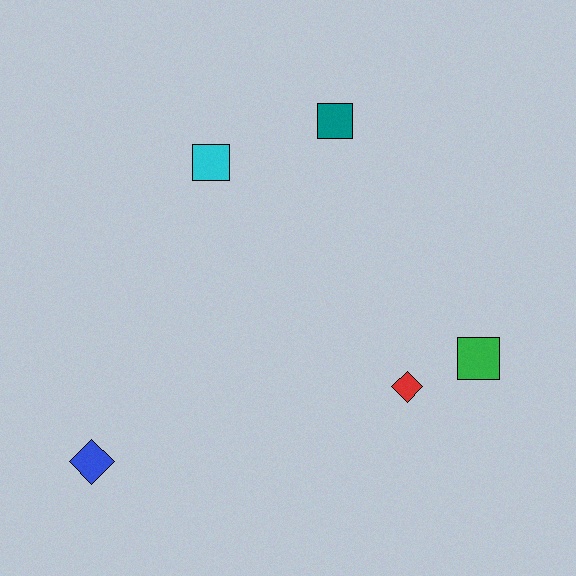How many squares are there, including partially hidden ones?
There are 3 squares.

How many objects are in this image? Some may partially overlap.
There are 5 objects.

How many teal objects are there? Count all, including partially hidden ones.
There is 1 teal object.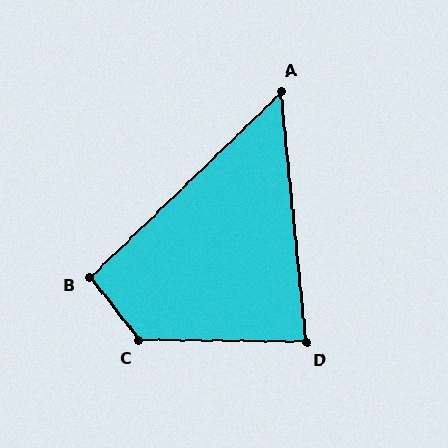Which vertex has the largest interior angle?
C, at approximately 128 degrees.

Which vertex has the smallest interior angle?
A, at approximately 52 degrees.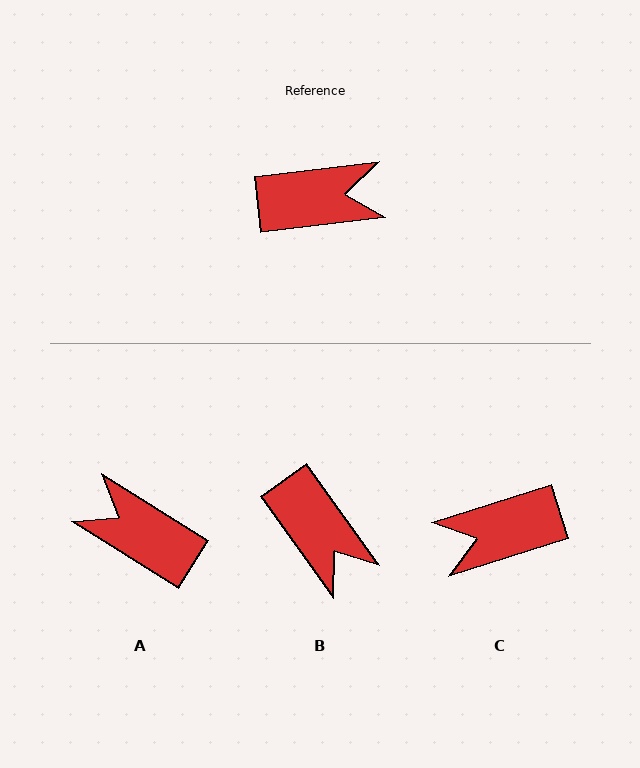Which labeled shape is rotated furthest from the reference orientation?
C, about 169 degrees away.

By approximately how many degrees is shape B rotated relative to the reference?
Approximately 61 degrees clockwise.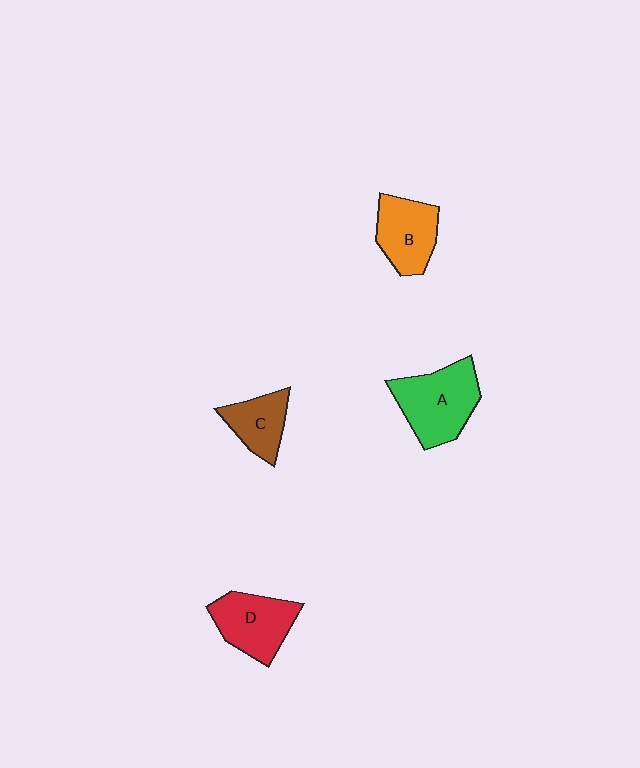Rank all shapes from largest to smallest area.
From largest to smallest: A (green), D (red), B (orange), C (brown).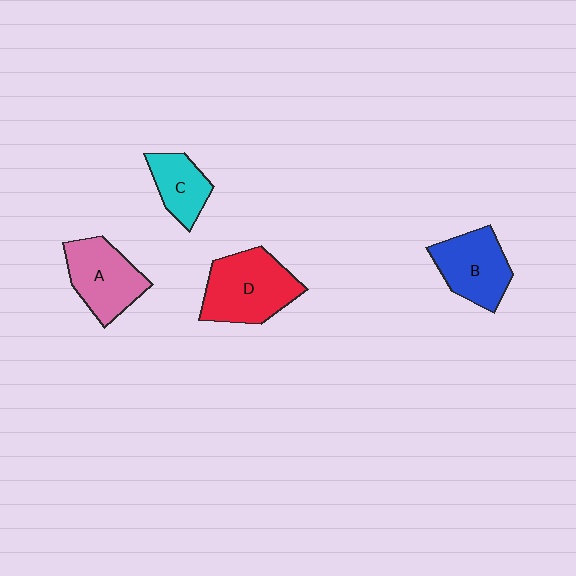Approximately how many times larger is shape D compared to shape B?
Approximately 1.3 times.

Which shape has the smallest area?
Shape C (cyan).